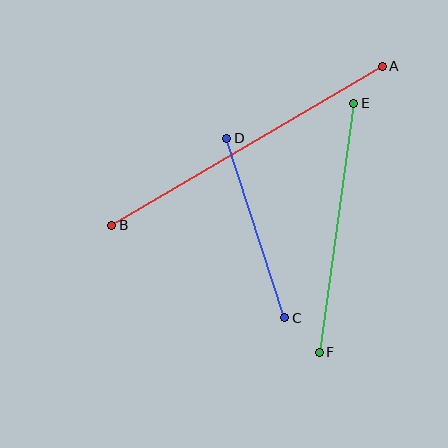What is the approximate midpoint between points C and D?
The midpoint is at approximately (256, 228) pixels.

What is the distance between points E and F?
The distance is approximately 252 pixels.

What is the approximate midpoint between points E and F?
The midpoint is at approximately (337, 228) pixels.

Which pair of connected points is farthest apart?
Points A and B are farthest apart.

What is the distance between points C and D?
The distance is approximately 189 pixels.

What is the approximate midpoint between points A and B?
The midpoint is at approximately (247, 146) pixels.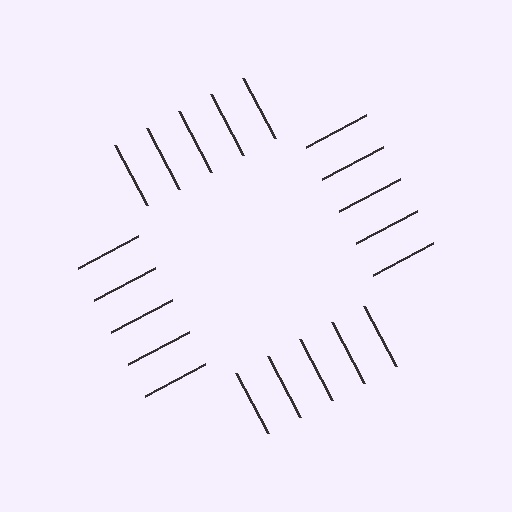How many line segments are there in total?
20 — 5 along each of the 4 edges.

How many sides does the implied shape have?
4 sides — the line-ends trace a square.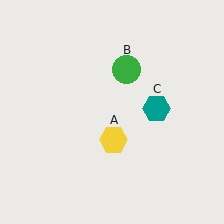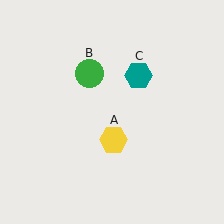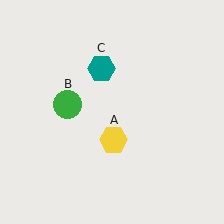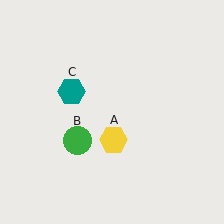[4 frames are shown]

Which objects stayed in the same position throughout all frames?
Yellow hexagon (object A) remained stationary.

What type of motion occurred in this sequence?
The green circle (object B), teal hexagon (object C) rotated counterclockwise around the center of the scene.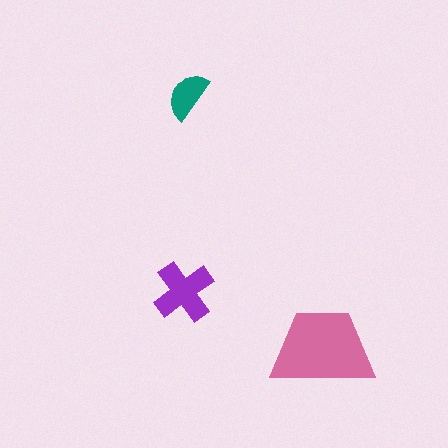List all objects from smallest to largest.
The teal semicircle, the purple cross, the pink trapezoid.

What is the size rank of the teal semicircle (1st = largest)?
3rd.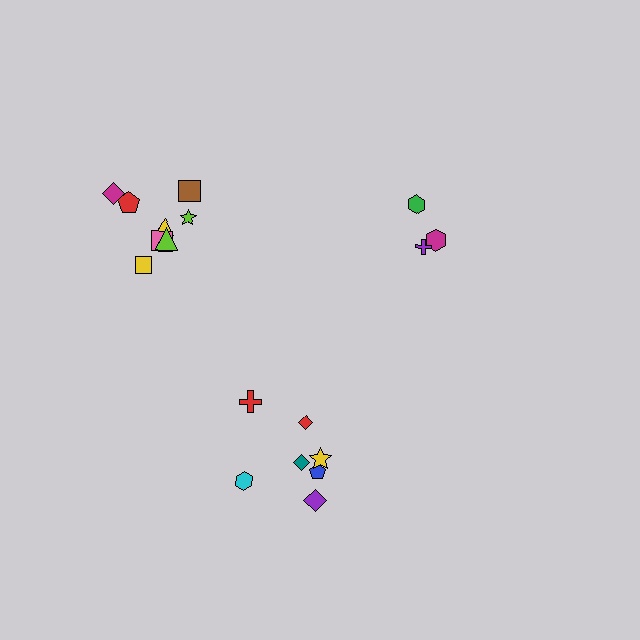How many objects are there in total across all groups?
There are 18 objects.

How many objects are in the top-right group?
There are 3 objects.